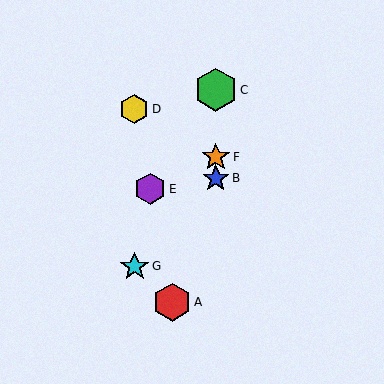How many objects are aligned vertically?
3 objects (B, C, F) are aligned vertically.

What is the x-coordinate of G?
Object G is at x≈135.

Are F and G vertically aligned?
No, F is at x≈216 and G is at x≈135.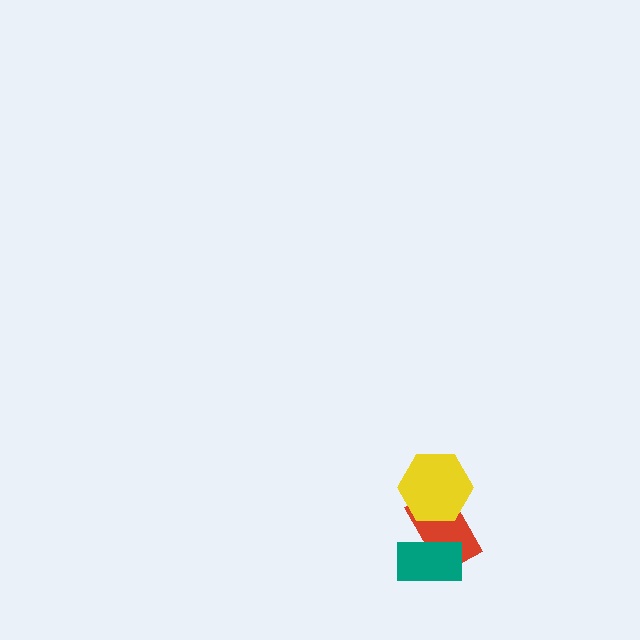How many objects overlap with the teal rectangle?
1 object overlaps with the teal rectangle.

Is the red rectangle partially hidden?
Yes, it is partially covered by another shape.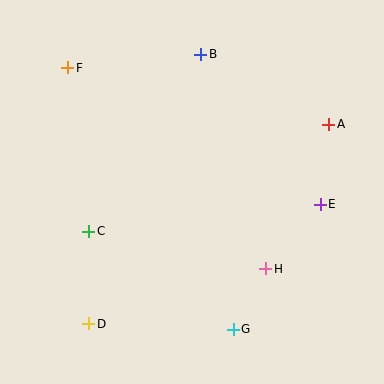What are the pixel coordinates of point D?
Point D is at (89, 324).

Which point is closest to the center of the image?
Point H at (266, 269) is closest to the center.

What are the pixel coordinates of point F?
Point F is at (68, 68).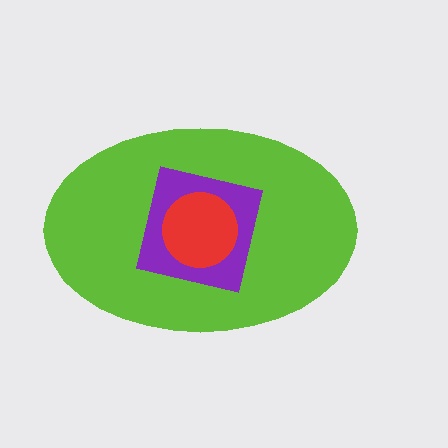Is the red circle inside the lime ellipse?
Yes.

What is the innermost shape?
The red circle.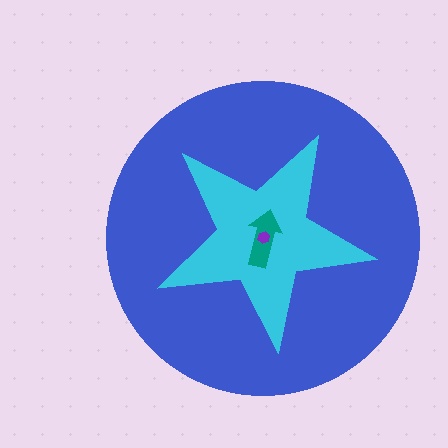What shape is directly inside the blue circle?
The cyan star.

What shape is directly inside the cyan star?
The teal arrow.